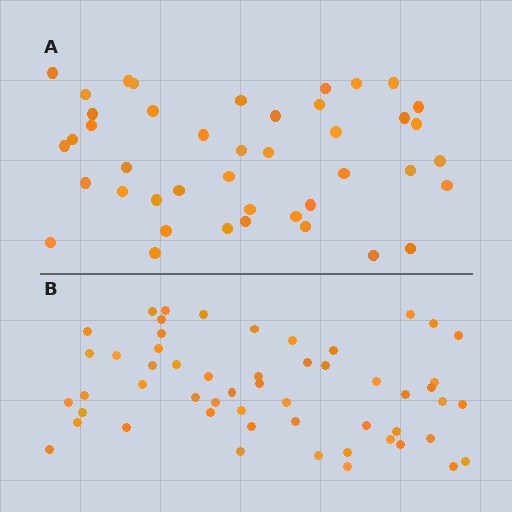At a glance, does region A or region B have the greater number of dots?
Region B (the bottom region) has more dots.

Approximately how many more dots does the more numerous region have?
Region B has roughly 12 or so more dots than region A.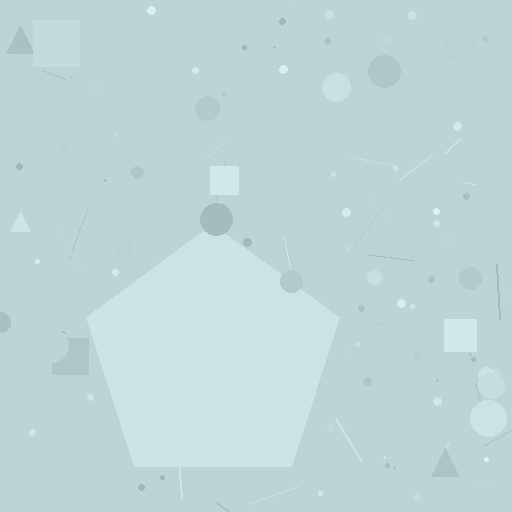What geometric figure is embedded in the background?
A pentagon is embedded in the background.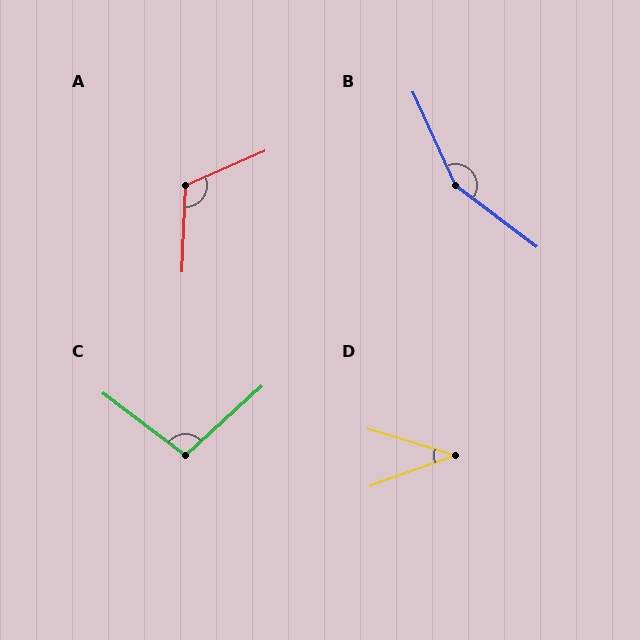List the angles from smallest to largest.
D (37°), C (101°), A (116°), B (152°).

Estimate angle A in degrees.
Approximately 116 degrees.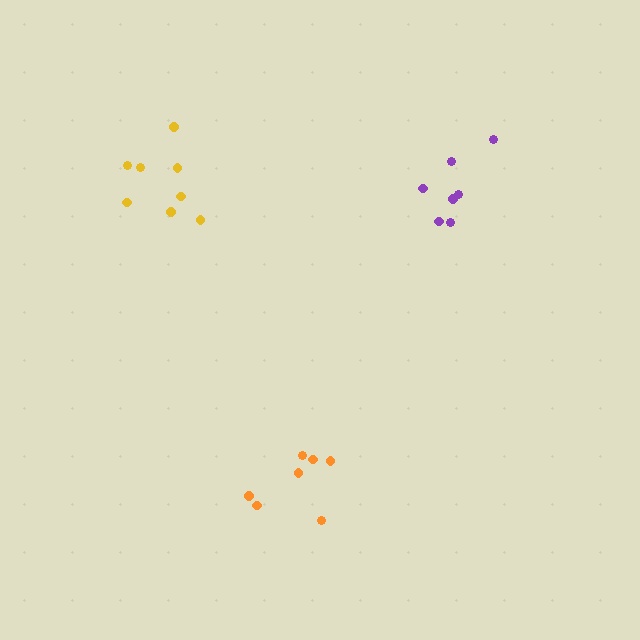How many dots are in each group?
Group 1: 7 dots, Group 2: 7 dots, Group 3: 9 dots (23 total).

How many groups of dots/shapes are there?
There are 3 groups.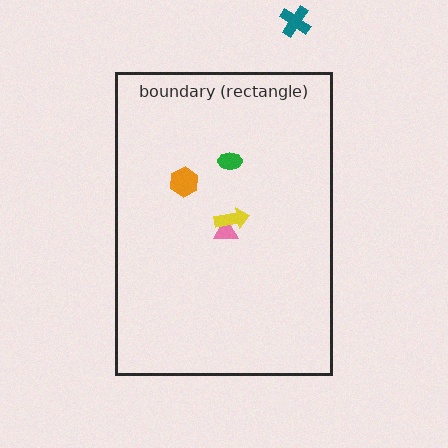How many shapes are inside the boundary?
4 inside, 1 outside.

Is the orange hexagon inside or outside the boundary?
Inside.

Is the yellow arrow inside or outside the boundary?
Inside.